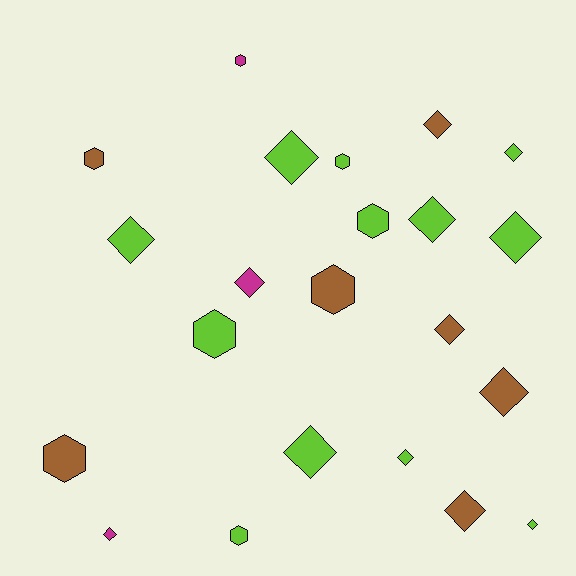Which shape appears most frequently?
Diamond, with 14 objects.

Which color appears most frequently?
Lime, with 12 objects.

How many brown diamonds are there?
There are 4 brown diamonds.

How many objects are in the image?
There are 22 objects.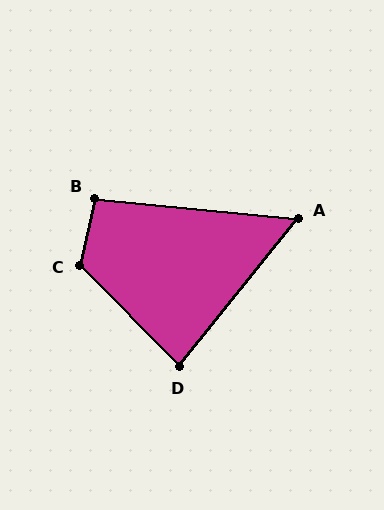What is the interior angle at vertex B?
Approximately 97 degrees (obtuse).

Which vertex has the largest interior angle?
C, at approximately 123 degrees.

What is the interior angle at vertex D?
Approximately 83 degrees (acute).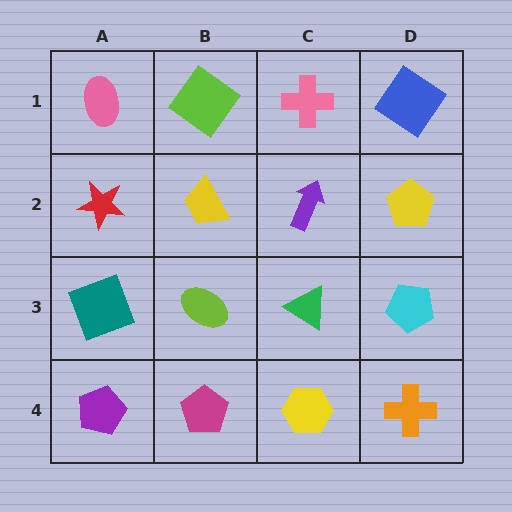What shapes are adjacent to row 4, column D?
A cyan pentagon (row 3, column D), a yellow hexagon (row 4, column C).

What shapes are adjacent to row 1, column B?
A yellow trapezoid (row 2, column B), a pink ellipse (row 1, column A), a pink cross (row 1, column C).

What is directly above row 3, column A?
A red star.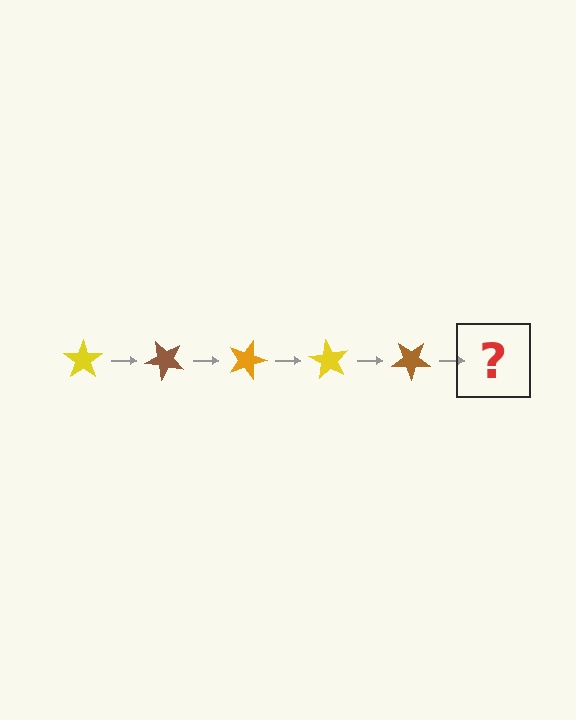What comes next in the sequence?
The next element should be an orange star, rotated 225 degrees from the start.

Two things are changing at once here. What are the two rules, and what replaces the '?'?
The two rules are that it rotates 45 degrees each step and the color cycles through yellow, brown, and orange. The '?' should be an orange star, rotated 225 degrees from the start.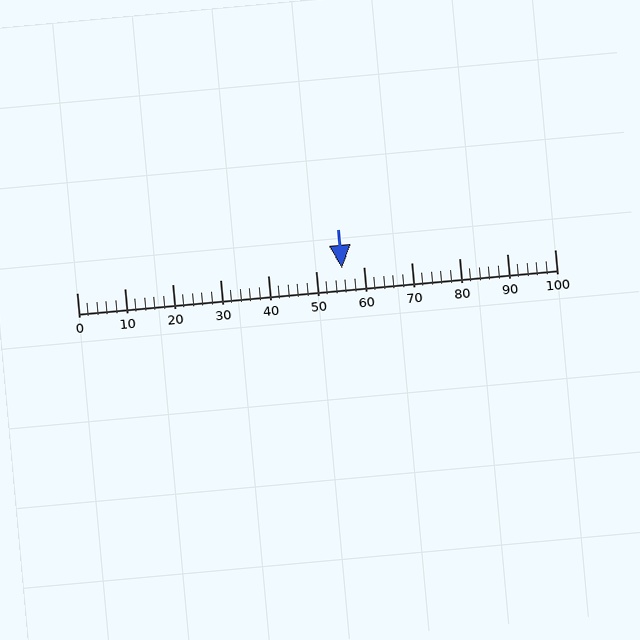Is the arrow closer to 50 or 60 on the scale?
The arrow is closer to 60.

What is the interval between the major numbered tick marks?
The major tick marks are spaced 10 units apart.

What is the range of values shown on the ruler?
The ruler shows values from 0 to 100.